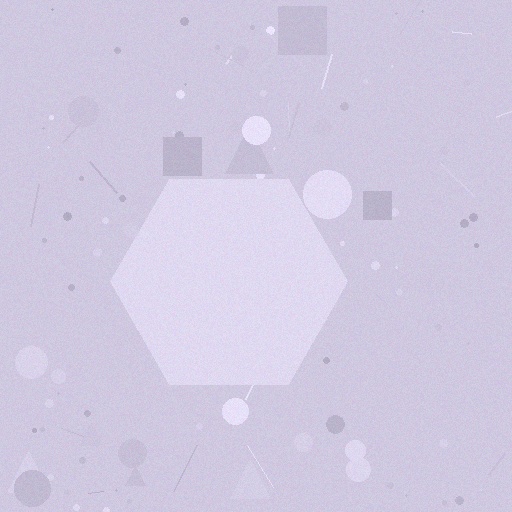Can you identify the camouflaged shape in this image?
The camouflaged shape is a hexagon.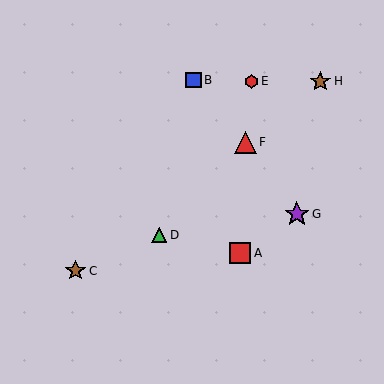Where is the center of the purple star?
The center of the purple star is at (297, 214).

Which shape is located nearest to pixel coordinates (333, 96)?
The brown star (labeled H) at (320, 81) is nearest to that location.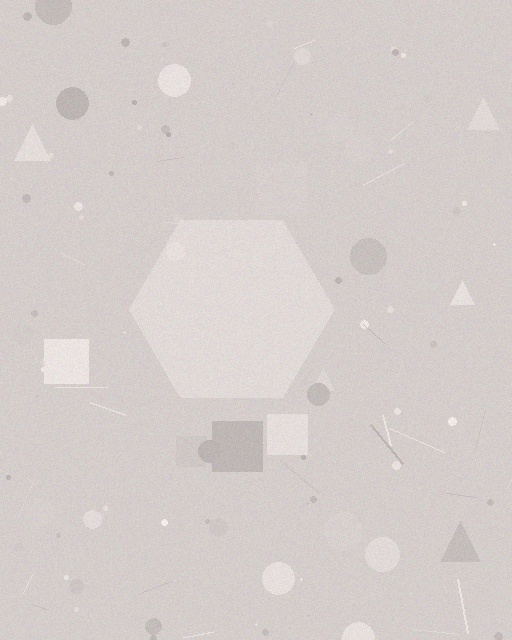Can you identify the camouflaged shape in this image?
The camouflaged shape is a hexagon.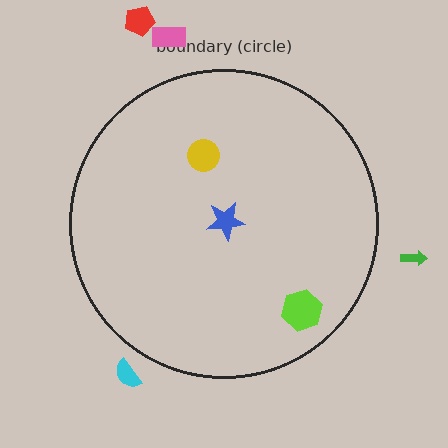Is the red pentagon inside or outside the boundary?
Outside.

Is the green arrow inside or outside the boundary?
Outside.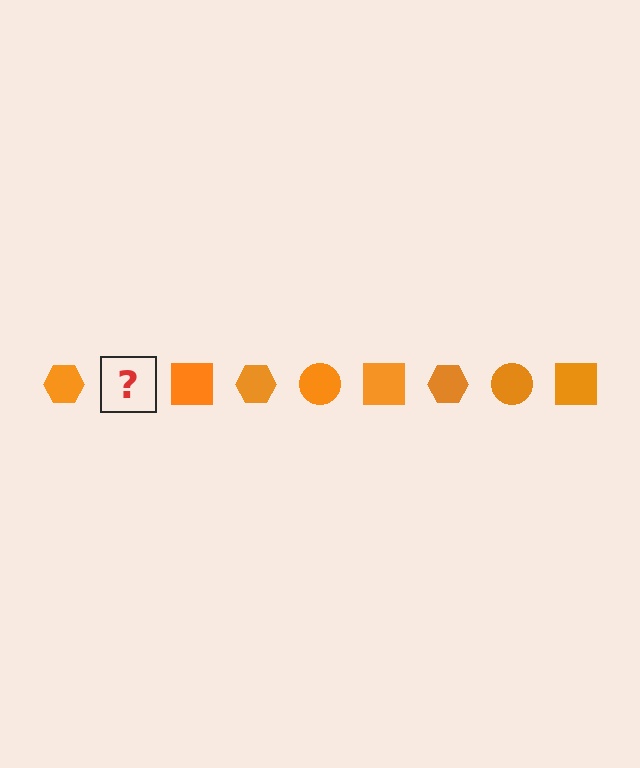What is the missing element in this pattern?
The missing element is an orange circle.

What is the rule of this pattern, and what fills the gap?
The rule is that the pattern cycles through hexagon, circle, square shapes in orange. The gap should be filled with an orange circle.